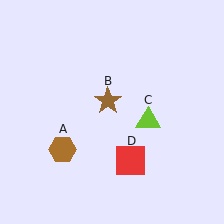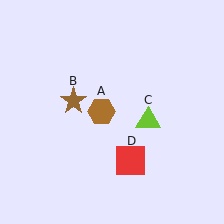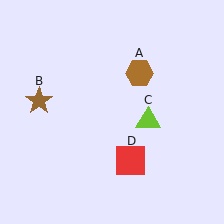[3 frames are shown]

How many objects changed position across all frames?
2 objects changed position: brown hexagon (object A), brown star (object B).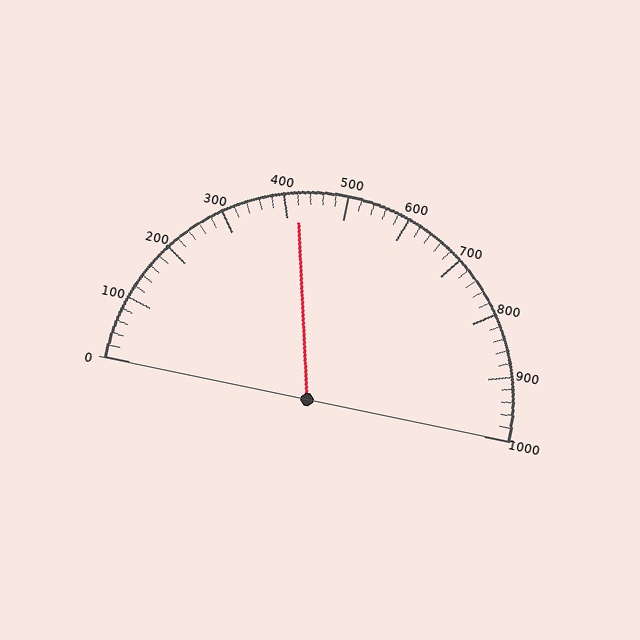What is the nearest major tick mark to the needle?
The nearest major tick mark is 400.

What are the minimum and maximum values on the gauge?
The gauge ranges from 0 to 1000.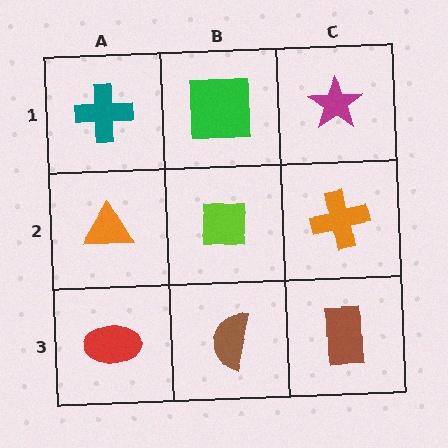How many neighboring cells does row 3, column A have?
2.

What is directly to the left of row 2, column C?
A lime square.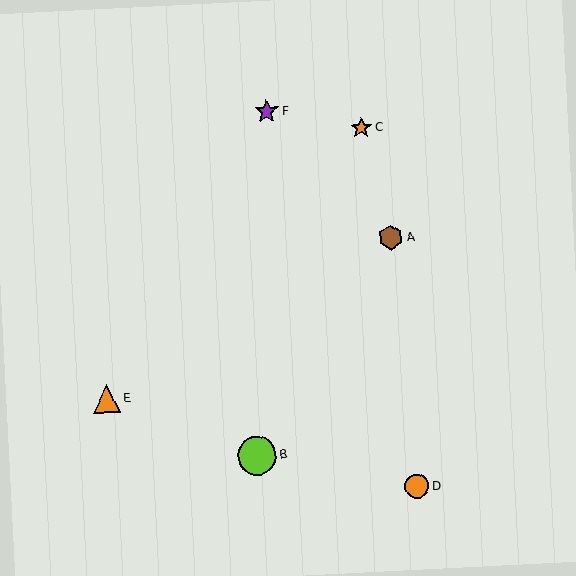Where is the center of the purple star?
The center of the purple star is at (267, 112).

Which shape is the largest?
The lime circle (labeled B) is the largest.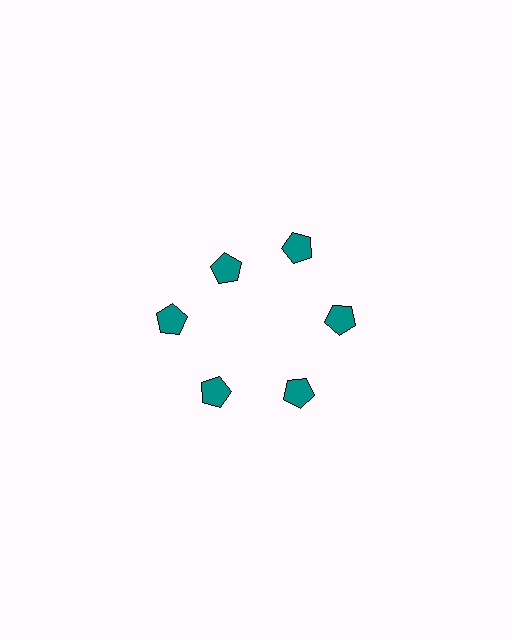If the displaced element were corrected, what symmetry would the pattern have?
It would have 6-fold rotational symmetry — the pattern would map onto itself every 60 degrees.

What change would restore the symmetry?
The symmetry would be restored by moving it outward, back onto the ring so that all 6 pentagons sit at equal angles and equal distance from the center.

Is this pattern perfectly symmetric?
No. The 6 teal pentagons are arranged in a ring, but one element near the 11 o'clock position is pulled inward toward the center, breaking the 6-fold rotational symmetry.